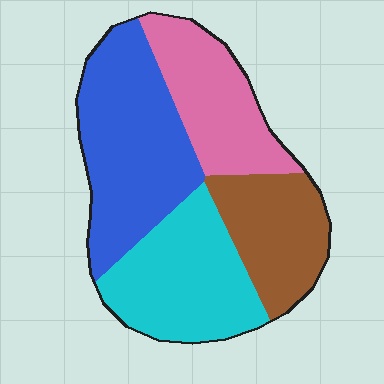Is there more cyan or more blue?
Blue.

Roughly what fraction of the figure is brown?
Brown takes up about one fifth (1/5) of the figure.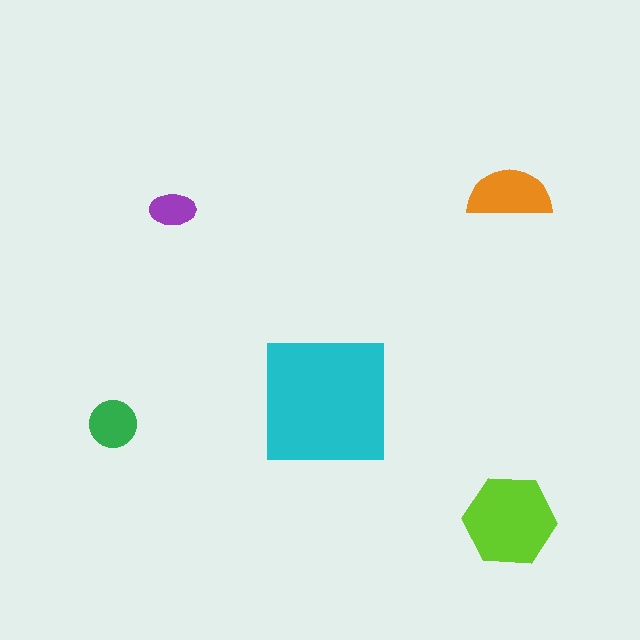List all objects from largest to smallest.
The cyan square, the lime hexagon, the orange semicircle, the green circle, the purple ellipse.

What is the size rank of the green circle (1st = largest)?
4th.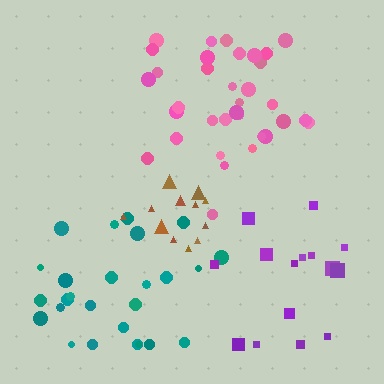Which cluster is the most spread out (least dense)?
Purple.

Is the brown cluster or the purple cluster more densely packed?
Brown.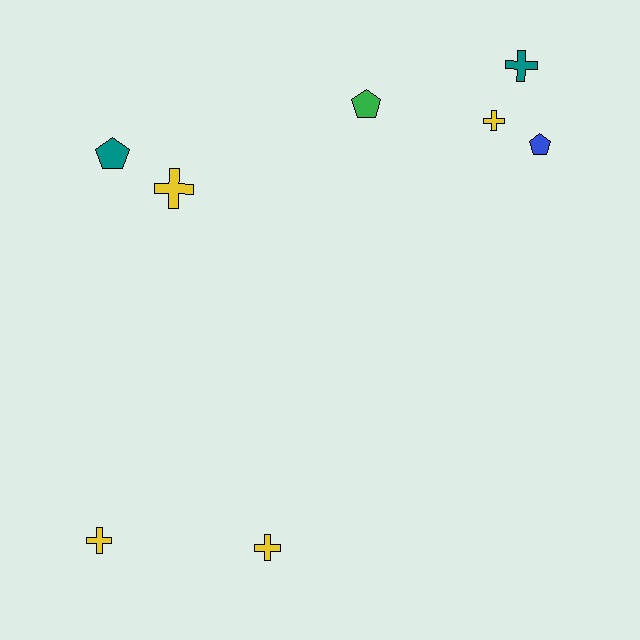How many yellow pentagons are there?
There are no yellow pentagons.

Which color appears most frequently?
Yellow, with 4 objects.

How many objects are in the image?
There are 8 objects.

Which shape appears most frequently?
Cross, with 5 objects.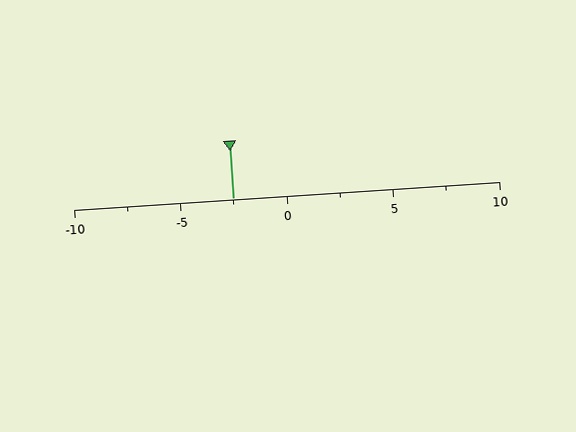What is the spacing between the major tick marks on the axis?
The major ticks are spaced 5 apart.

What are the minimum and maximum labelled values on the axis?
The axis runs from -10 to 10.